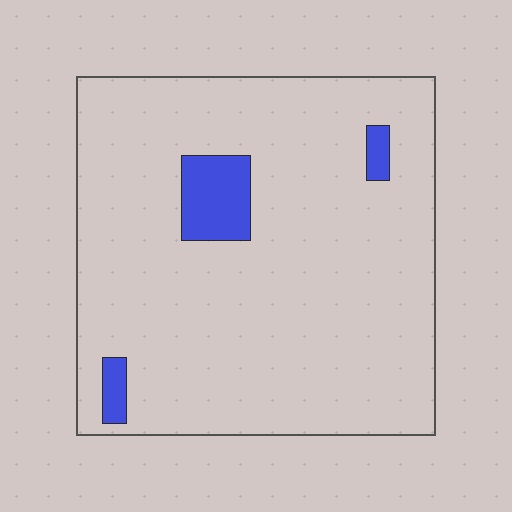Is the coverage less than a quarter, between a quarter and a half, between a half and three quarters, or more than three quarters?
Less than a quarter.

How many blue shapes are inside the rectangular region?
3.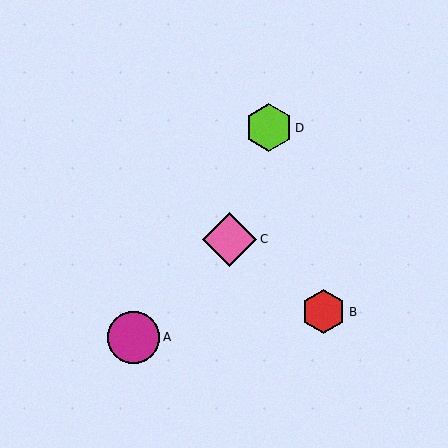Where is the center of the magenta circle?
The center of the magenta circle is at (134, 337).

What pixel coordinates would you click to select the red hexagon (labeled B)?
Click at (324, 312) to select the red hexagon B.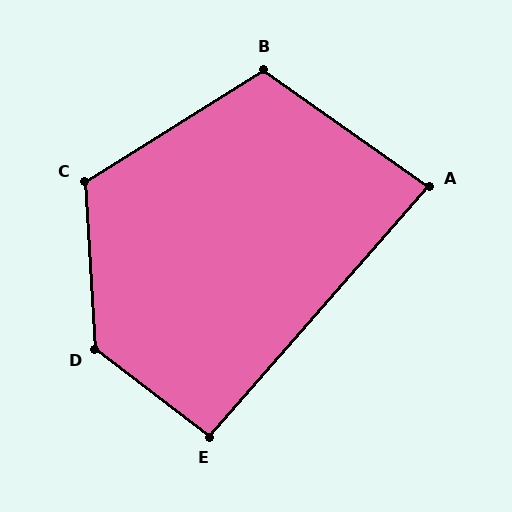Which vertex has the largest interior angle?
D, at approximately 130 degrees.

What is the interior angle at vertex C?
Approximately 119 degrees (obtuse).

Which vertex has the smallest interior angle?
A, at approximately 84 degrees.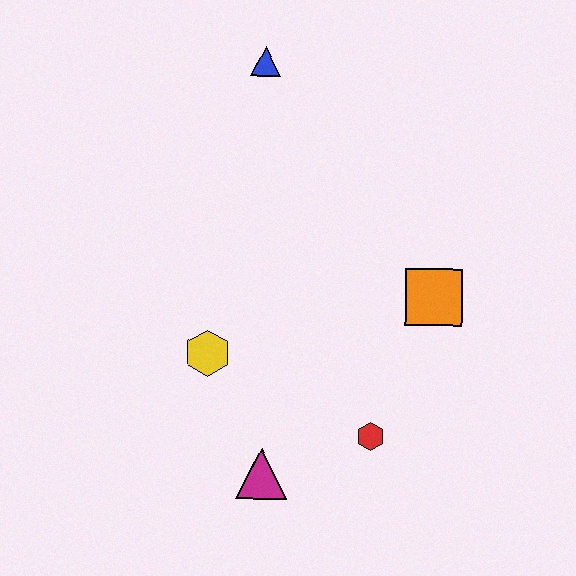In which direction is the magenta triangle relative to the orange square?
The magenta triangle is below the orange square.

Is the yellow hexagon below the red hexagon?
No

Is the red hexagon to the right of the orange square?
No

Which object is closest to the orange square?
The red hexagon is closest to the orange square.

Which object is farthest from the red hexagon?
The blue triangle is farthest from the red hexagon.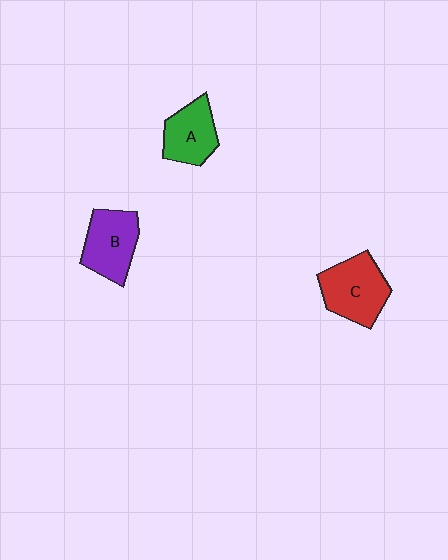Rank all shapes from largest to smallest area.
From largest to smallest: C (red), B (purple), A (green).